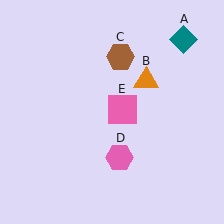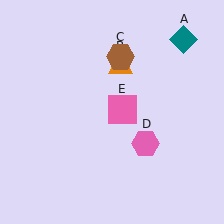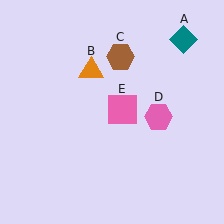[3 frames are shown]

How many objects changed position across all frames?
2 objects changed position: orange triangle (object B), pink hexagon (object D).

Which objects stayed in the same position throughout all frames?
Teal diamond (object A) and brown hexagon (object C) and pink square (object E) remained stationary.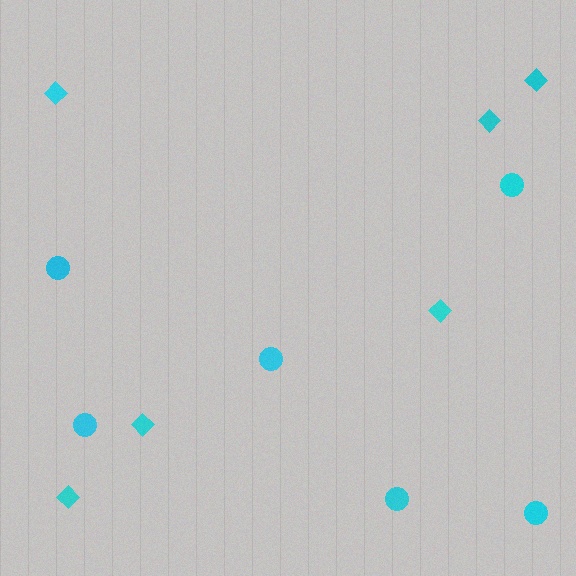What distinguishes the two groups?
There are 2 groups: one group of diamonds (6) and one group of circles (6).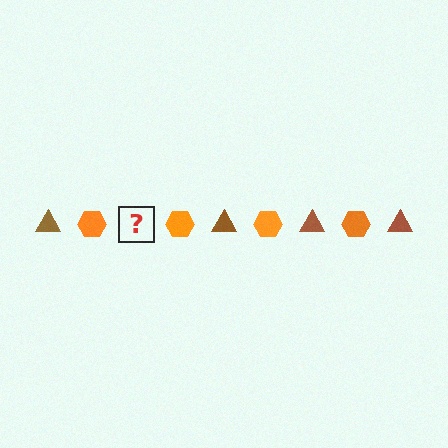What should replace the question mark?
The question mark should be replaced with a brown triangle.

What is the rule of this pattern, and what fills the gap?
The rule is that the pattern alternates between brown triangle and orange hexagon. The gap should be filled with a brown triangle.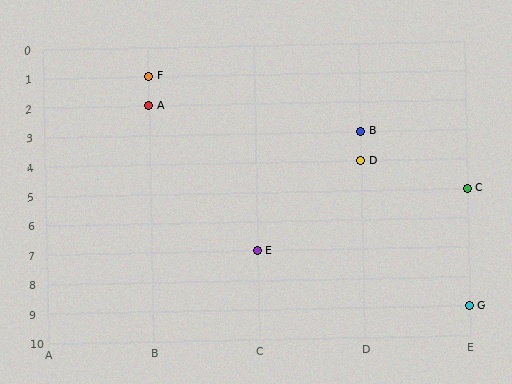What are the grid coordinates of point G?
Point G is at grid coordinates (E, 9).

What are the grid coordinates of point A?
Point A is at grid coordinates (B, 2).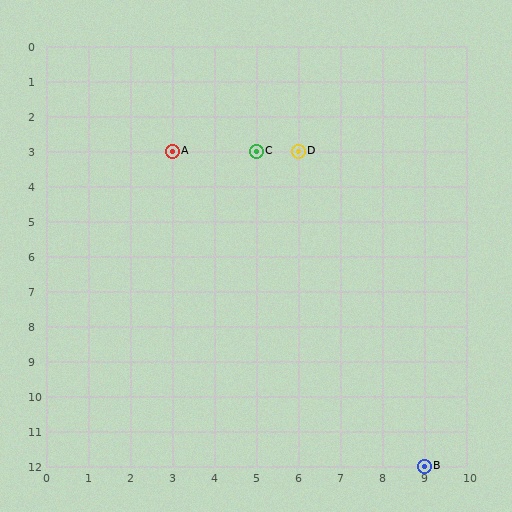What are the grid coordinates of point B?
Point B is at grid coordinates (9, 12).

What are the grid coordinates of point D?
Point D is at grid coordinates (6, 3).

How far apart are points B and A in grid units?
Points B and A are 6 columns and 9 rows apart (about 10.8 grid units diagonally).